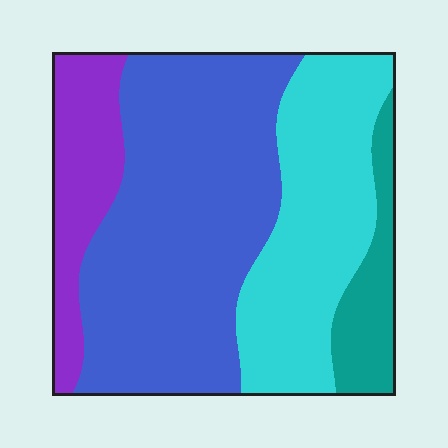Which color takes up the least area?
Teal, at roughly 10%.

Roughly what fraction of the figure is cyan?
Cyan takes up about one quarter (1/4) of the figure.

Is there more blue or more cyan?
Blue.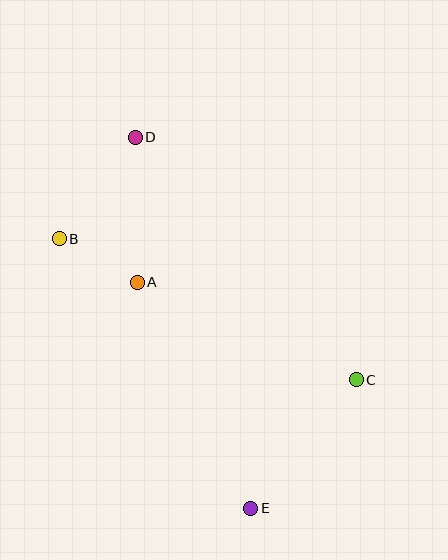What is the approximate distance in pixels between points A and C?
The distance between A and C is approximately 239 pixels.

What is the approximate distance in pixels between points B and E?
The distance between B and E is approximately 330 pixels.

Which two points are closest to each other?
Points A and B are closest to each other.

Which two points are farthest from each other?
Points D and E are farthest from each other.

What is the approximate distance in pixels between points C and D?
The distance between C and D is approximately 328 pixels.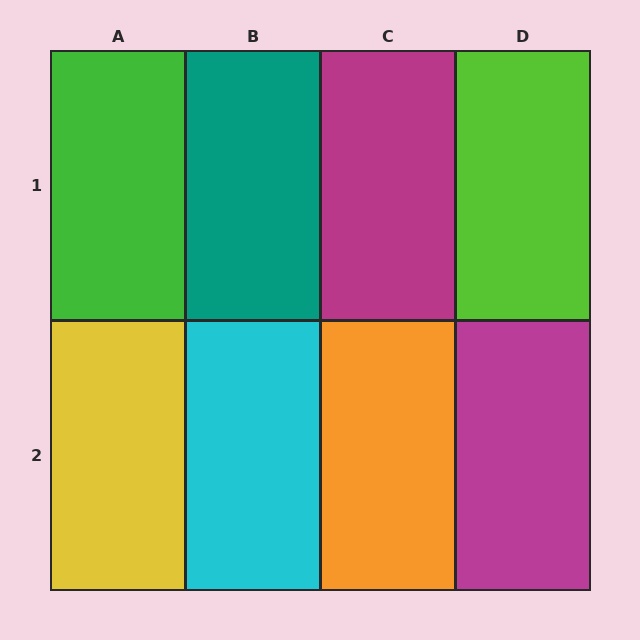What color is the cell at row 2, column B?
Cyan.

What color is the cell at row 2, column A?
Yellow.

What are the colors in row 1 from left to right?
Green, teal, magenta, lime.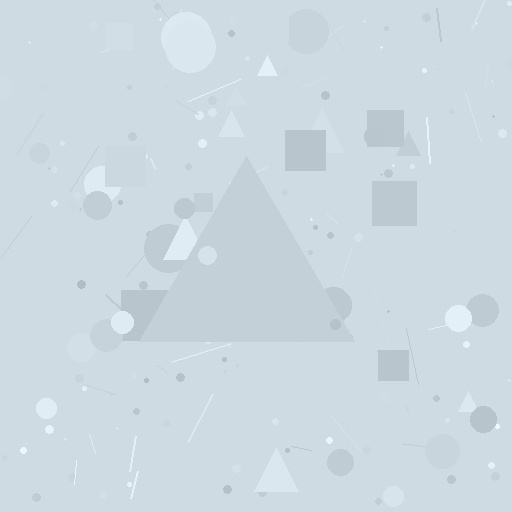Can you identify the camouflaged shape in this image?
The camouflaged shape is a triangle.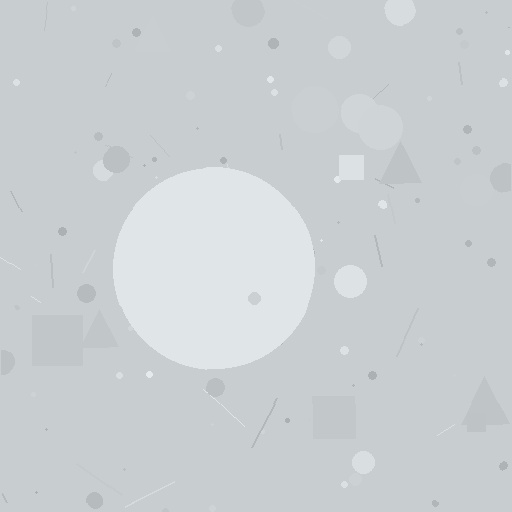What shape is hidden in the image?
A circle is hidden in the image.